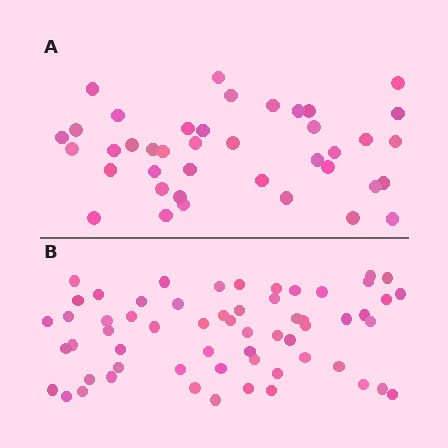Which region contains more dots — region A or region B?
Region B (the bottom region) has more dots.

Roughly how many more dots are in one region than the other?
Region B has approximately 20 more dots than region A.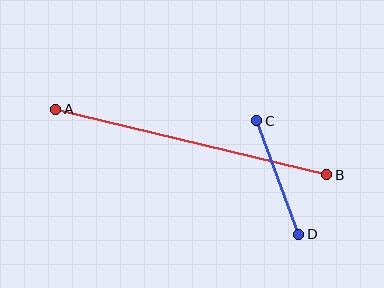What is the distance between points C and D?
The distance is approximately 121 pixels.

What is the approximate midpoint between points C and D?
The midpoint is at approximately (278, 177) pixels.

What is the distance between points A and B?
The distance is approximately 279 pixels.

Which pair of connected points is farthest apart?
Points A and B are farthest apart.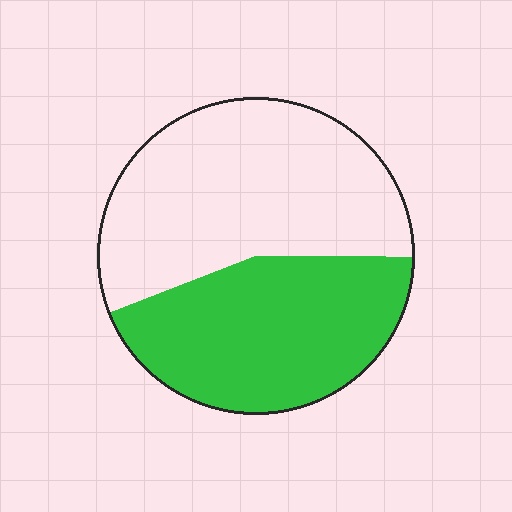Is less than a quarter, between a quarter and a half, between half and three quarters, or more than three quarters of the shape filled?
Between a quarter and a half.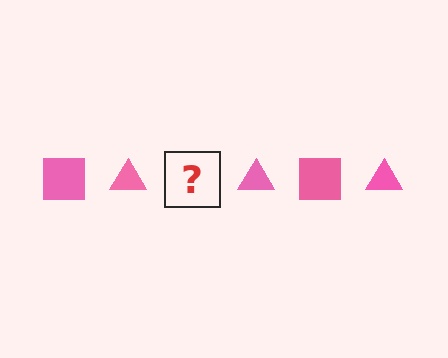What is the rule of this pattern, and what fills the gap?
The rule is that the pattern cycles through square, triangle shapes in pink. The gap should be filled with a pink square.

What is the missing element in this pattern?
The missing element is a pink square.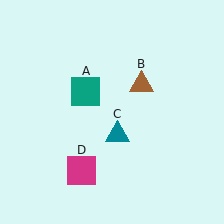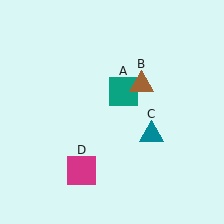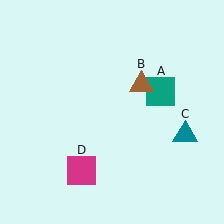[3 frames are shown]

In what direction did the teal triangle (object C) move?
The teal triangle (object C) moved right.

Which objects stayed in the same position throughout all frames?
Brown triangle (object B) and magenta square (object D) remained stationary.